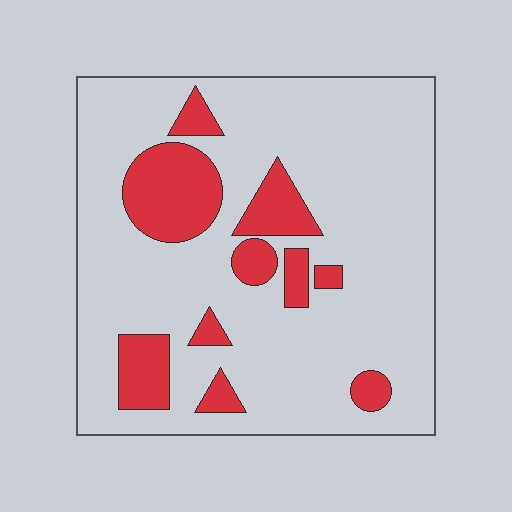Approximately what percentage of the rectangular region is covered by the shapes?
Approximately 20%.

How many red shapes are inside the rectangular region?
10.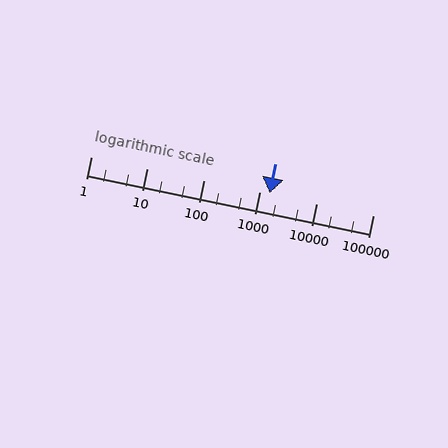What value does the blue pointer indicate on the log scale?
The pointer indicates approximately 1500.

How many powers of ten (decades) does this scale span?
The scale spans 5 decades, from 1 to 100000.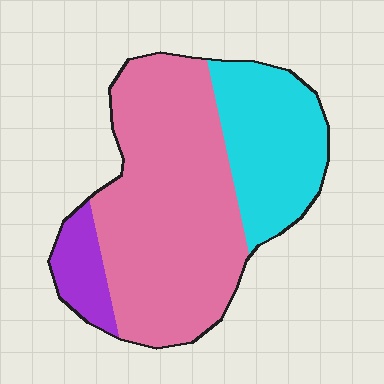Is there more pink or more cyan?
Pink.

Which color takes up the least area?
Purple, at roughly 10%.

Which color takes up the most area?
Pink, at roughly 60%.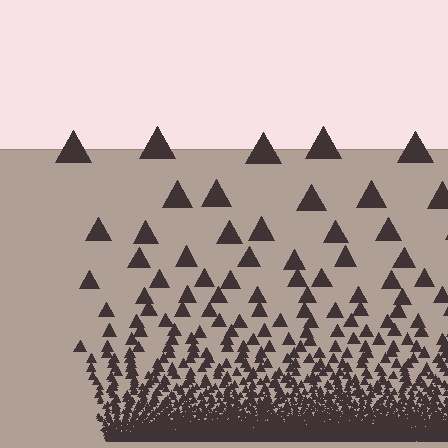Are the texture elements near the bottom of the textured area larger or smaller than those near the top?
Smaller. The gradient is inverted — elements near the bottom are smaller and denser.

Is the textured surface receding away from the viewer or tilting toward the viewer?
The surface appears to tilt toward the viewer. Texture elements get larger and sparser toward the top.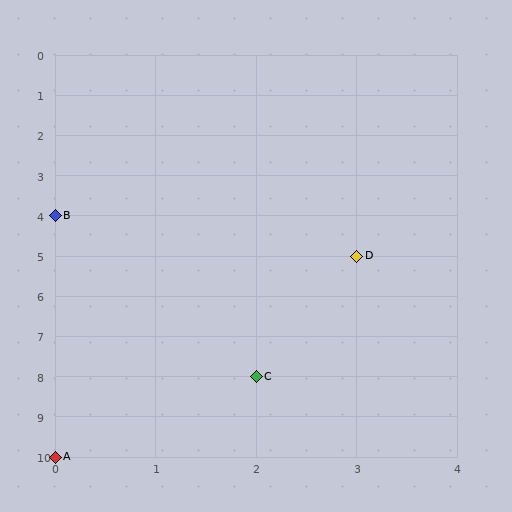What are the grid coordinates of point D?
Point D is at grid coordinates (3, 5).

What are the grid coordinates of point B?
Point B is at grid coordinates (0, 4).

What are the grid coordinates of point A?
Point A is at grid coordinates (0, 10).